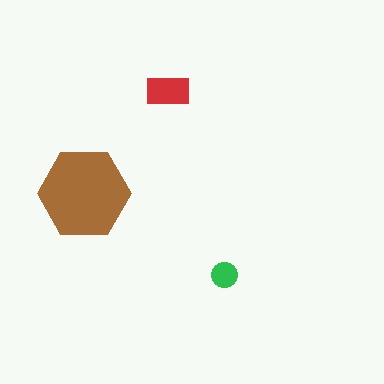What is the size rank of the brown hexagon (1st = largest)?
1st.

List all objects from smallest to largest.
The green circle, the red rectangle, the brown hexagon.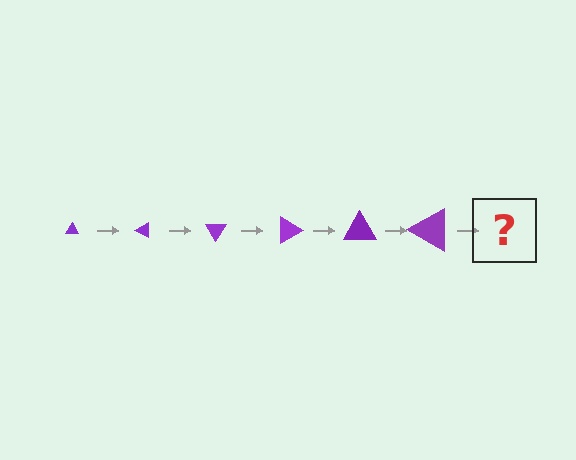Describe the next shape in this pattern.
It should be a triangle, larger than the previous one and rotated 180 degrees from the start.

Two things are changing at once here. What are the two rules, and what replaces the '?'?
The two rules are that the triangle grows larger each step and it rotates 30 degrees each step. The '?' should be a triangle, larger than the previous one and rotated 180 degrees from the start.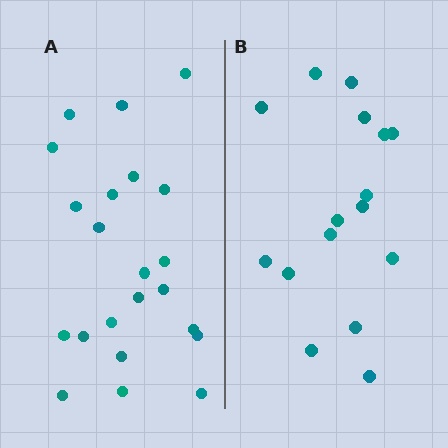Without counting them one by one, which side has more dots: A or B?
Region A (the left region) has more dots.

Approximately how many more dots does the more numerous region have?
Region A has about 6 more dots than region B.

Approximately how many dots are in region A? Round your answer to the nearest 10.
About 20 dots. (The exact count is 22, which rounds to 20.)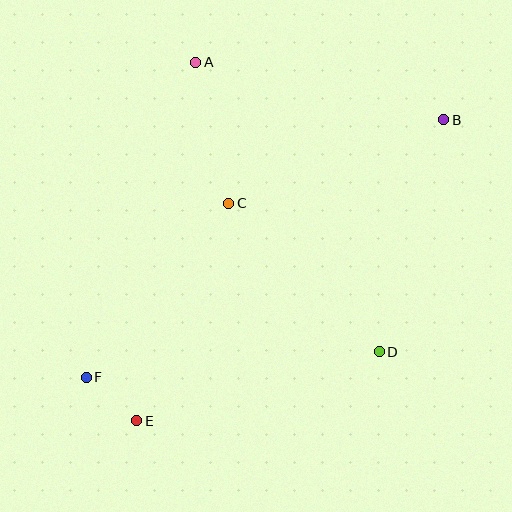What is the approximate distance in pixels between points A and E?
The distance between A and E is approximately 363 pixels.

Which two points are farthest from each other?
Points B and F are farthest from each other.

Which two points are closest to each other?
Points E and F are closest to each other.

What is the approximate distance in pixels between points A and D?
The distance between A and D is approximately 342 pixels.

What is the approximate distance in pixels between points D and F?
The distance between D and F is approximately 294 pixels.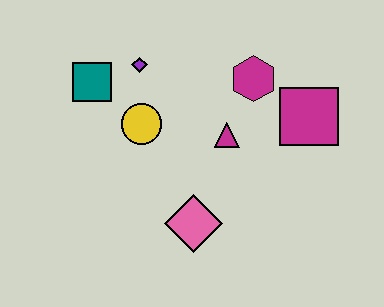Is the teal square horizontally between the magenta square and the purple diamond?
No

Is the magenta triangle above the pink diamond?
Yes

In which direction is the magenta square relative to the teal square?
The magenta square is to the right of the teal square.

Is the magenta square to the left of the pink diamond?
No